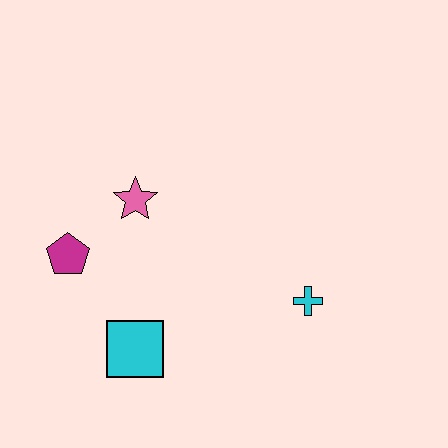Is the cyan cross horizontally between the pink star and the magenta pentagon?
No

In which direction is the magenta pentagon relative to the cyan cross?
The magenta pentagon is to the left of the cyan cross.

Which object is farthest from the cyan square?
The cyan cross is farthest from the cyan square.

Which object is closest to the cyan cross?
The cyan square is closest to the cyan cross.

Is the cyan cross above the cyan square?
Yes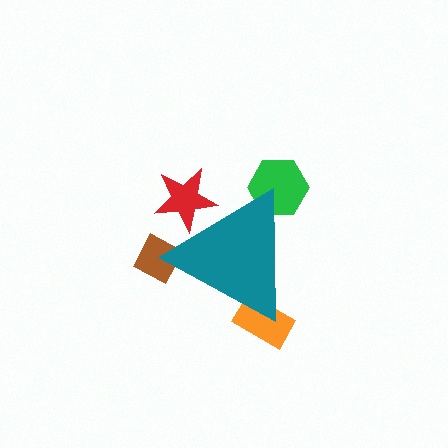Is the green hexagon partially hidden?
Yes, the green hexagon is partially hidden behind the teal triangle.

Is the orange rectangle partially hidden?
Yes, the orange rectangle is partially hidden behind the teal triangle.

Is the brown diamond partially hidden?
Yes, the brown diamond is partially hidden behind the teal triangle.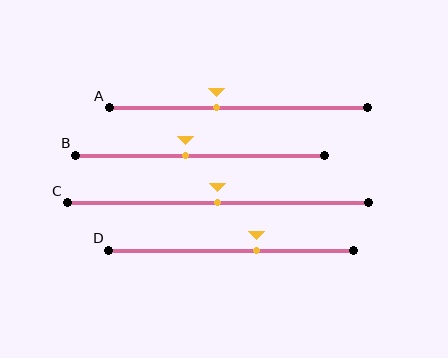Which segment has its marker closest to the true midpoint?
Segment C has its marker closest to the true midpoint.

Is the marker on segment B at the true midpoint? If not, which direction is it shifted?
No, the marker on segment B is shifted to the left by about 6% of the segment length.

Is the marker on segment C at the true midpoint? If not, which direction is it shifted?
Yes, the marker on segment C is at the true midpoint.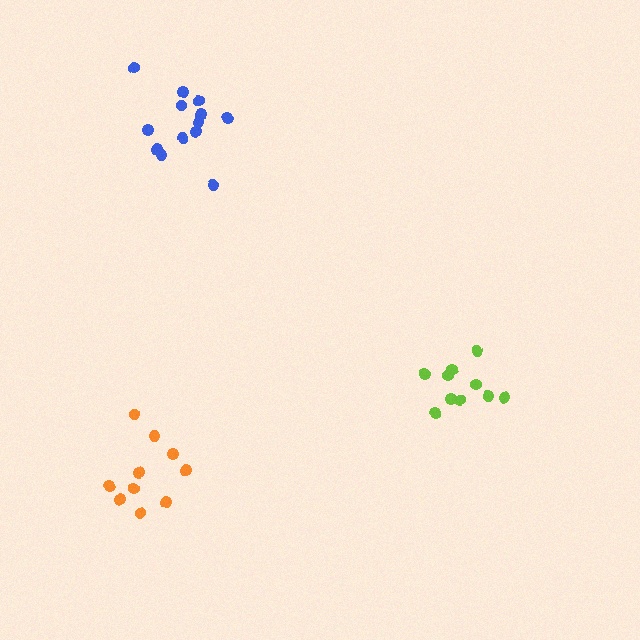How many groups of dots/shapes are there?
There are 3 groups.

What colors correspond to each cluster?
The clusters are colored: lime, blue, orange.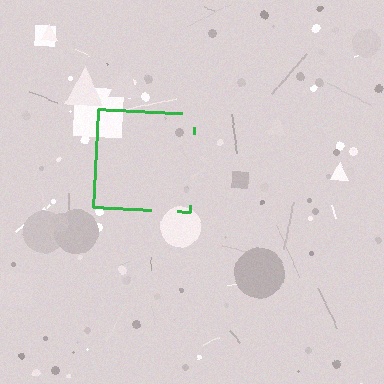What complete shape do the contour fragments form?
The contour fragments form a square.